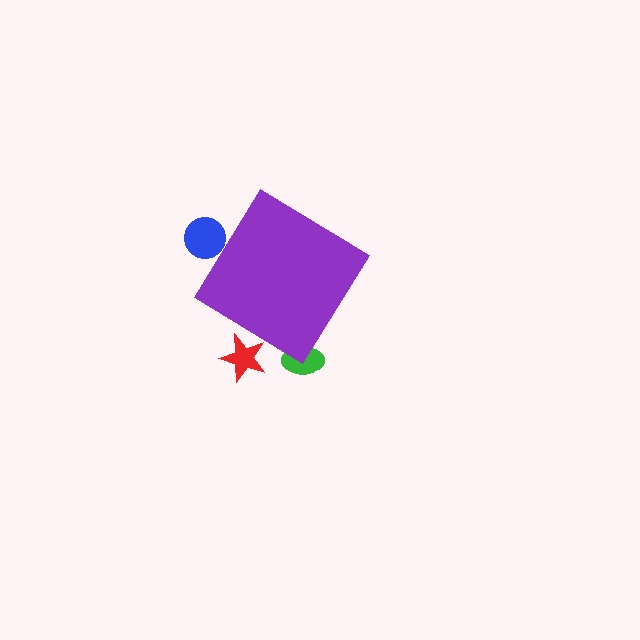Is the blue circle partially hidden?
Yes, the blue circle is partially hidden behind the purple diamond.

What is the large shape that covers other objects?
A purple diamond.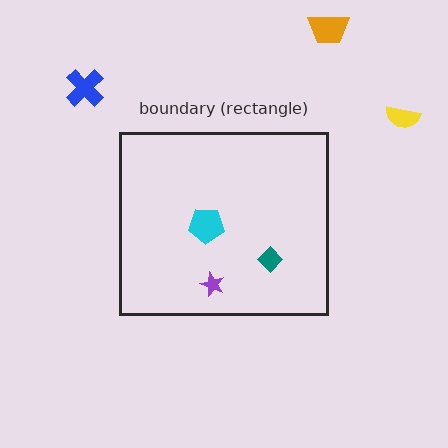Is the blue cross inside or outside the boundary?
Outside.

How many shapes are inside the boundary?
3 inside, 3 outside.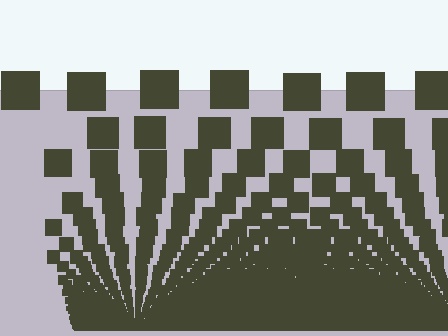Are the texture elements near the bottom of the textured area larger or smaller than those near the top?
Smaller. The gradient is inverted — elements near the bottom are smaller and denser.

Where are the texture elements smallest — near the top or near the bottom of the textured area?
Near the bottom.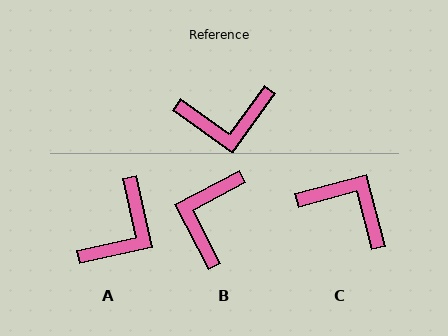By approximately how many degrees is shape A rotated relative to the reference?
Approximately 48 degrees counter-clockwise.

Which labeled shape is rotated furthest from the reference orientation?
C, about 140 degrees away.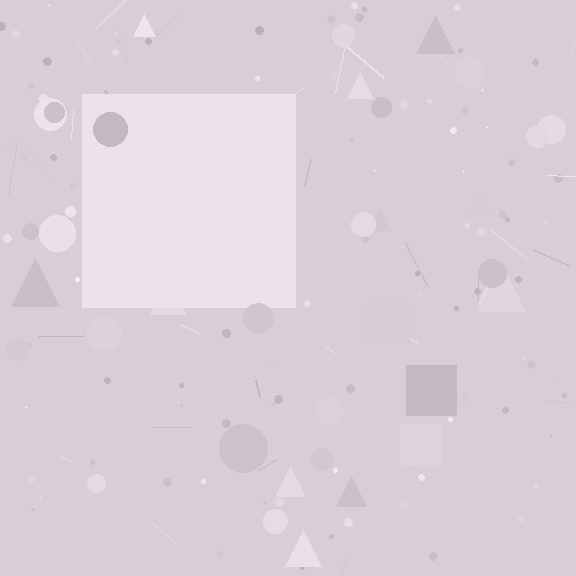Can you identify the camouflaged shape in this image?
The camouflaged shape is a square.